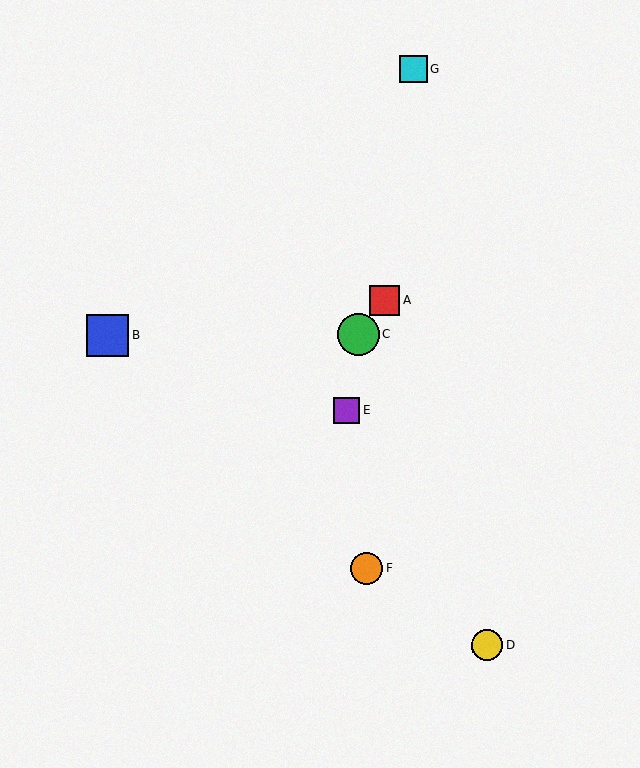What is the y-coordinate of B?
Object B is at y≈335.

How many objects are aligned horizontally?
2 objects (B, C) are aligned horizontally.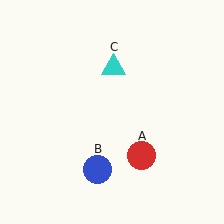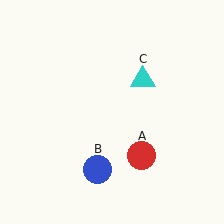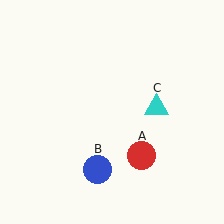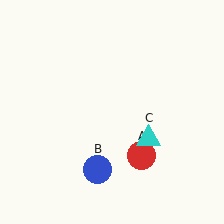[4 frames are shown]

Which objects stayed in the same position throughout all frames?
Red circle (object A) and blue circle (object B) remained stationary.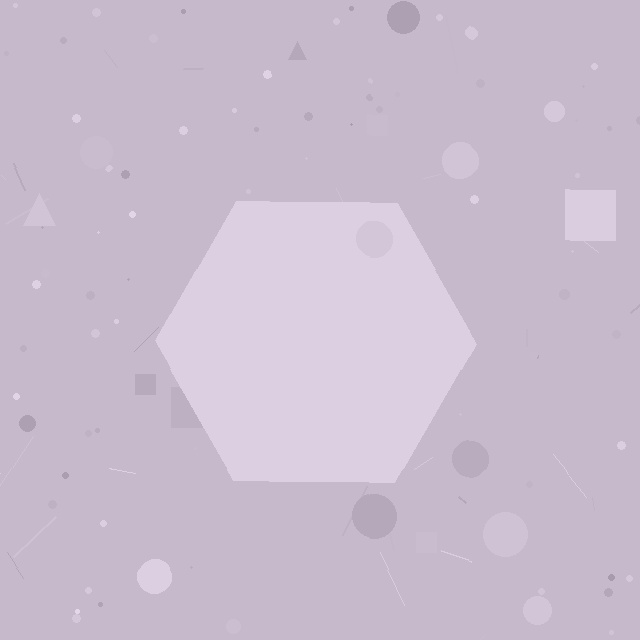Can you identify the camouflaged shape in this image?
The camouflaged shape is a hexagon.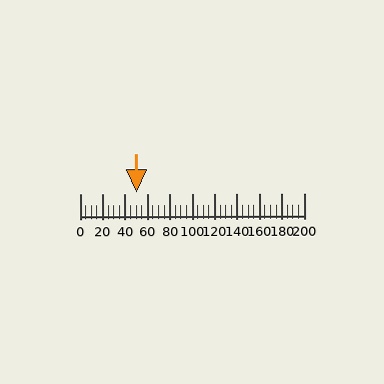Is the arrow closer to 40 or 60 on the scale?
The arrow is closer to 60.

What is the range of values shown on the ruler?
The ruler shows values from 0 to 200.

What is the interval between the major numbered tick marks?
The major tick marks are spaced 20 units apart.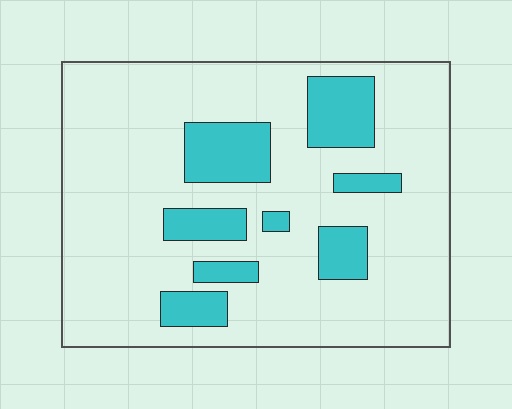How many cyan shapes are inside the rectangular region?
8.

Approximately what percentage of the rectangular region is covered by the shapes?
Approximately 20%.